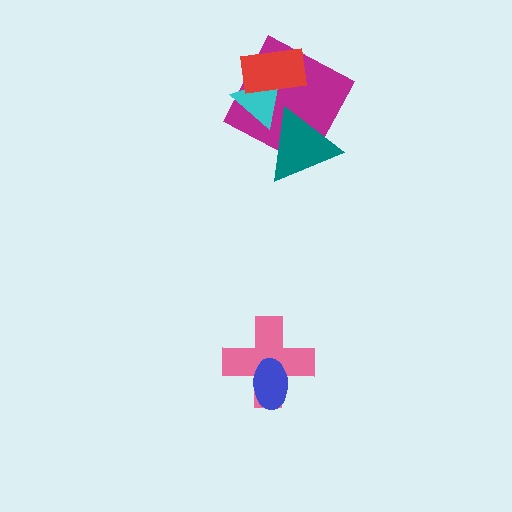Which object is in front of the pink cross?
The blue ellipse is in front of the pink cross.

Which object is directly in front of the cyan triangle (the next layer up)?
The teal triangle is directly in front of the cyan triangle.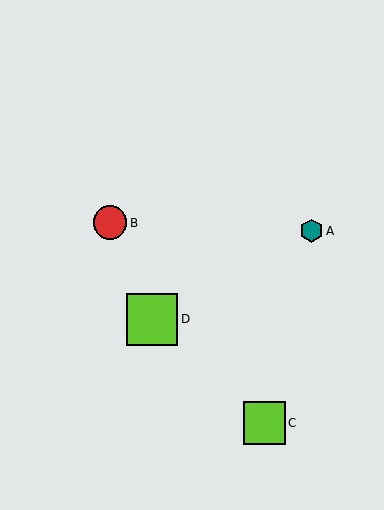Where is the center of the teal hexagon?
The center of the teal hexagon is at (311, 231).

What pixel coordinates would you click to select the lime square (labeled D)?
Click at (152, 319) to select the lime square D.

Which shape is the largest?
The lime square (labeled D) is the largest.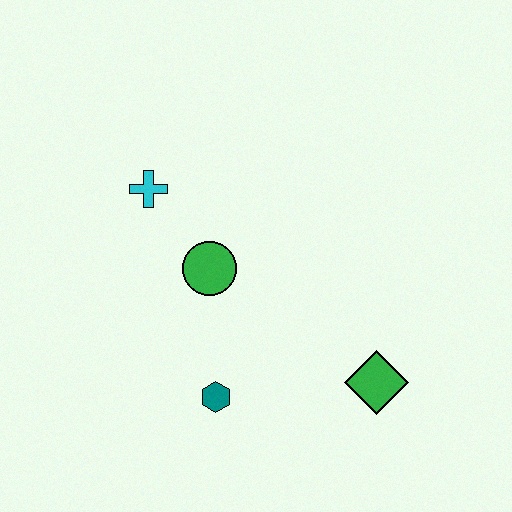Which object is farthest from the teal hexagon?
The cyan cross is farthest from the teal hexagon.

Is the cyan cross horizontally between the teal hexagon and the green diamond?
No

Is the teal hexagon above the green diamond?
No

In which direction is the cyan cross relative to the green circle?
The cyan cross is above the green circle.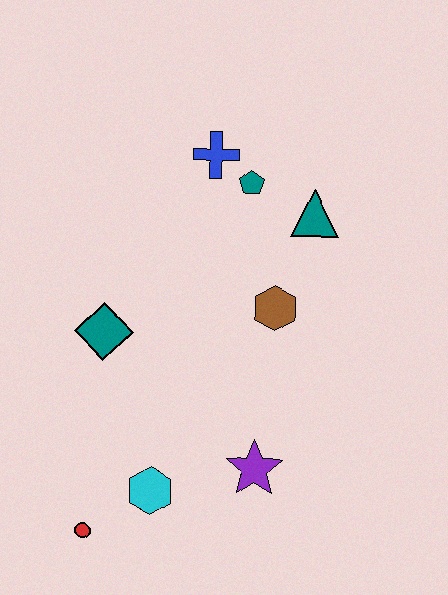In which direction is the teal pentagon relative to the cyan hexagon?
The teal pentagon is above the cyan hexagon.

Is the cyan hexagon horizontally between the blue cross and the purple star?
No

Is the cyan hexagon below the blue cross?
Yes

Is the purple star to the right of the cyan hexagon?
Yes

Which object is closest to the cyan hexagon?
The red circle is closest to the cyan hexagon.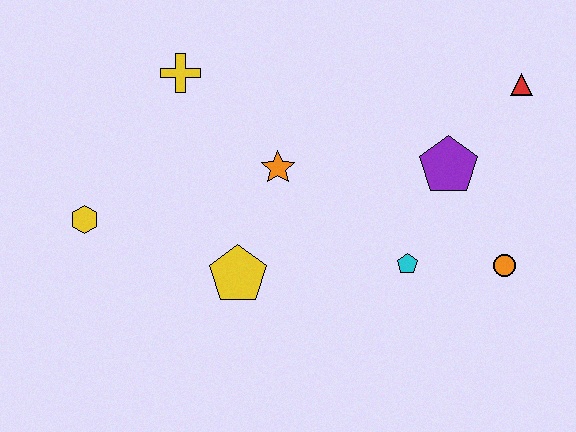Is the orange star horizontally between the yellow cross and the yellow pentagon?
No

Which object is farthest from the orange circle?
The yellow hexagon is farthest from the orange circle.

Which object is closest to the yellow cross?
The orange star is closest to the yellow cross.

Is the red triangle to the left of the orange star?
No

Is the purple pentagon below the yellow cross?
Yes